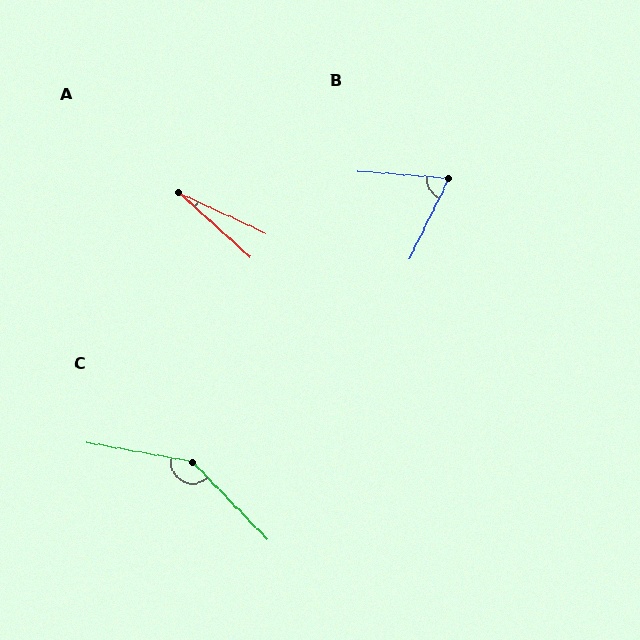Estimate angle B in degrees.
Approximately 68 degrees.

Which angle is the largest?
C, at approximately 144 degrees.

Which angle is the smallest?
A, at approximately 17 degrees.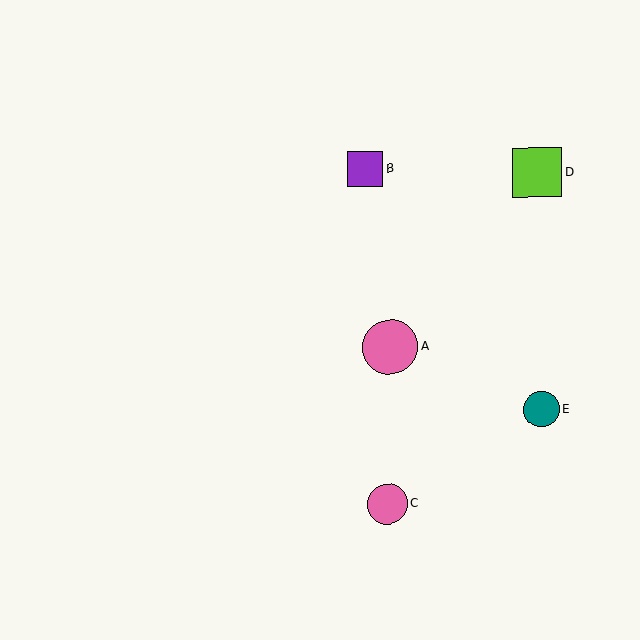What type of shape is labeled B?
Shape B is a purple square.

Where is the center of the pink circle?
The center of the pink circle is at (388, 504).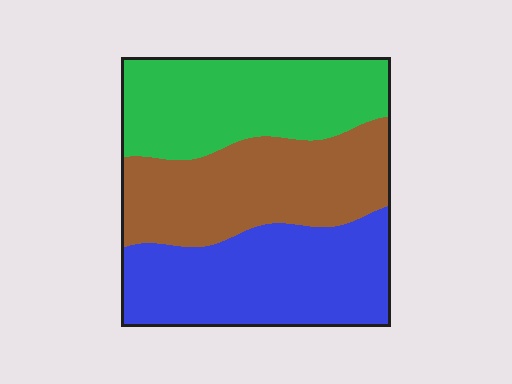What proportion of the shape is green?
Green takes up about one third (1/3) of the shape.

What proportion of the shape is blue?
Blue covers about 35% of the shape.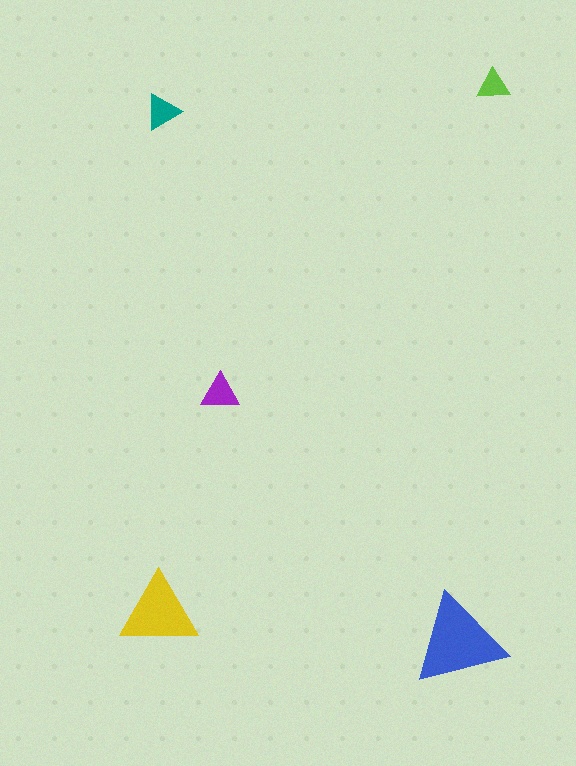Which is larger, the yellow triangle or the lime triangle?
The yellow one.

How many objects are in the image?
There are 5 objects in the image.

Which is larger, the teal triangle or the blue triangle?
The blue one.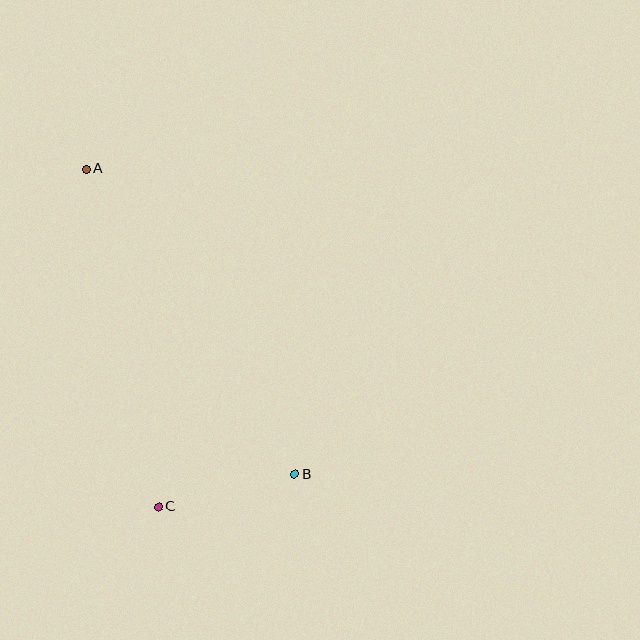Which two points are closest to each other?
Points B and C are closest to each other.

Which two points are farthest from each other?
Points A and B are farthest from each other.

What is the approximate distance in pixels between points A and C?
The distance between A and C is approximately 345 pixels.